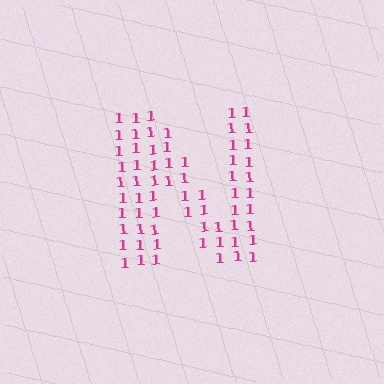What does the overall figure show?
The overall figure shows the letter N.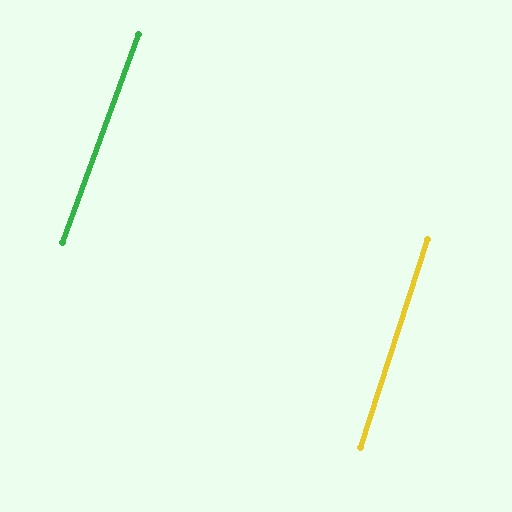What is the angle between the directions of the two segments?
Approximately 2 degrees.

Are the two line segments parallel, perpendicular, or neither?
Parallel — their directions differ by only 1.9°.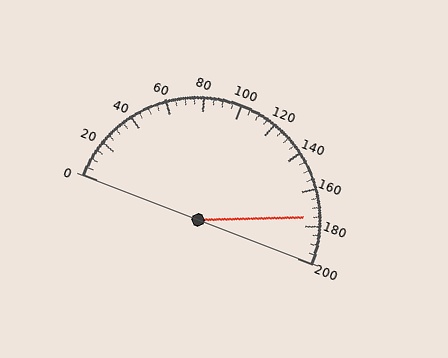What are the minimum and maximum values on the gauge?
The gauge ranges from 0 to 200.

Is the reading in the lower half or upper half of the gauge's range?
The reading is in the upper half of the range (0 to 200).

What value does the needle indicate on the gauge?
The needle indicates approximately 175.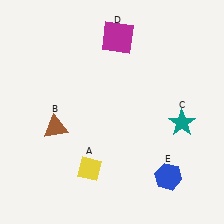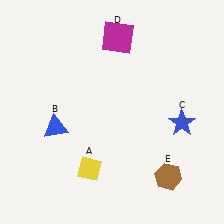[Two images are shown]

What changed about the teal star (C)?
In Image 1, C is teal. In Image 2, it changed to blue.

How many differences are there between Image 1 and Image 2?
There are 3 differences between the two images.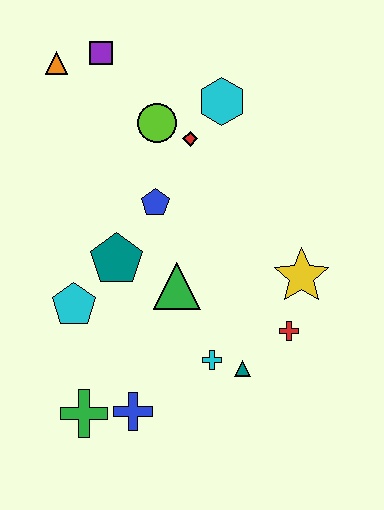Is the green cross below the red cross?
Yes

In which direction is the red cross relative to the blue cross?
The red cross is to the right of the blue cross.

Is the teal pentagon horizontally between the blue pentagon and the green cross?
Yes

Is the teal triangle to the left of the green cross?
No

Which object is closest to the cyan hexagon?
The red diamond is closest to the cyan hexagon.